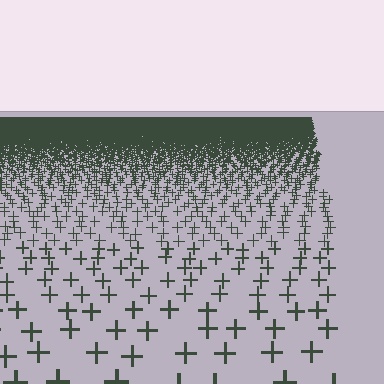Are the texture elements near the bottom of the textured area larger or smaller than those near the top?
Larger. Near the bottom, elements are closer to the viewer and appear at a bigger on-screen size.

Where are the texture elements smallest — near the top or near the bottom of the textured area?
Near the top.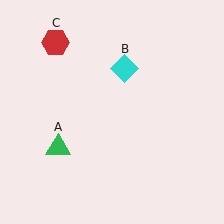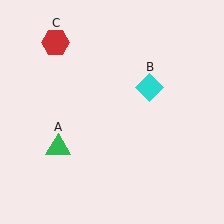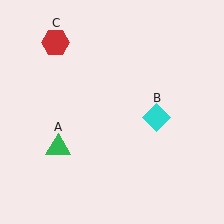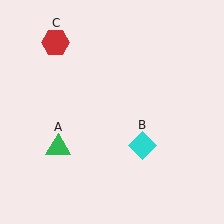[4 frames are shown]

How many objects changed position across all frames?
1 object changed position: cyan diamond (object B).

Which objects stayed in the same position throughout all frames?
Green triangle (object A) and red hexagon (object C) remained stationary.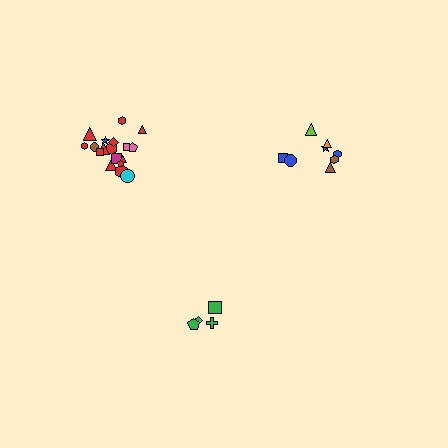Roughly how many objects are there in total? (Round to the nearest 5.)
Roughly 30 objects in total.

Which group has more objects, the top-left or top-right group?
The top-left group.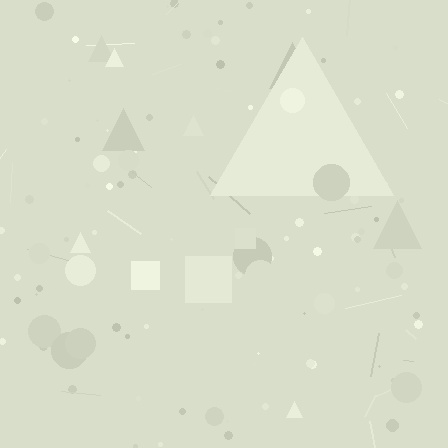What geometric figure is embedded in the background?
A triangle is embedded in the background.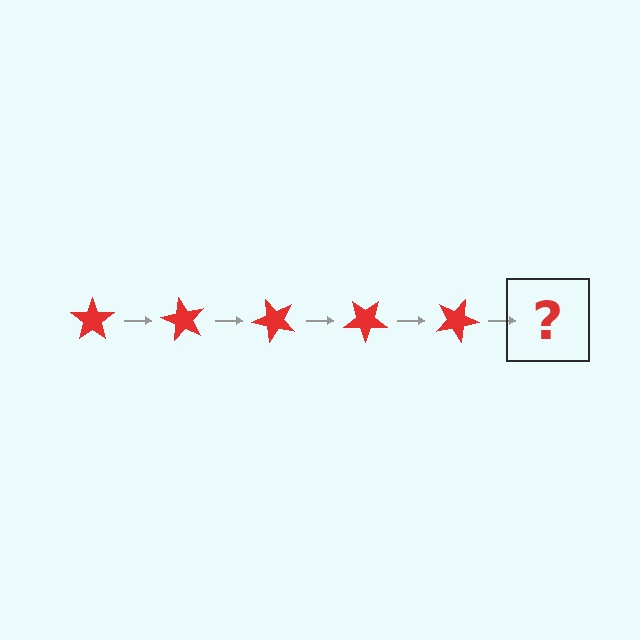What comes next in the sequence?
The next element should be a red star rotated 300 degrees.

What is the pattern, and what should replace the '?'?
The pattern is that the star rotates 60 degrees each step. The '?' should be a red star rotated 300 degrees.